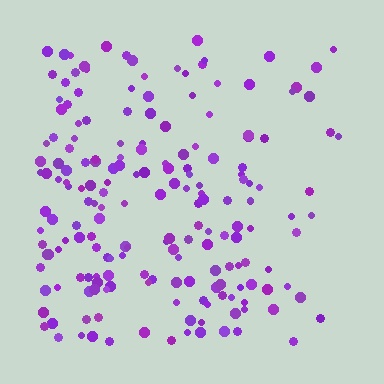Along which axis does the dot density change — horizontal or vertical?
Horizontal.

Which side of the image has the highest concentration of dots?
The left.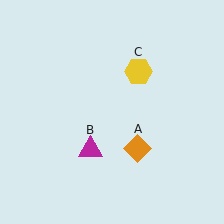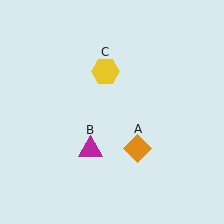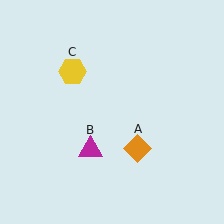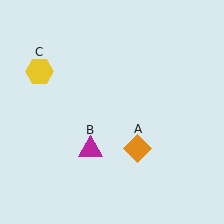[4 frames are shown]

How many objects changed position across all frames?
1 object changed position: yellow hexagon (object C).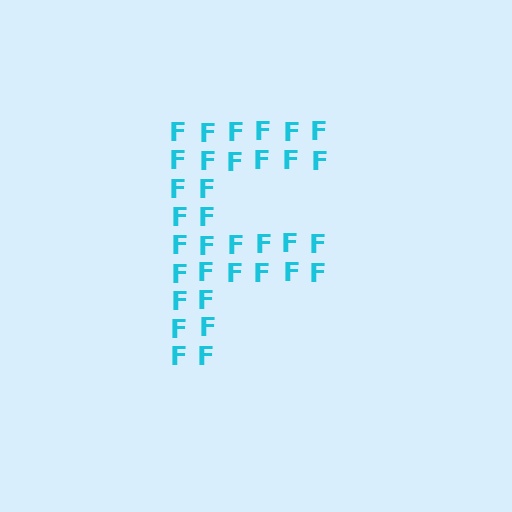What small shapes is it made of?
It is made of small letter F's.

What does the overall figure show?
The overall figure shows the letter F.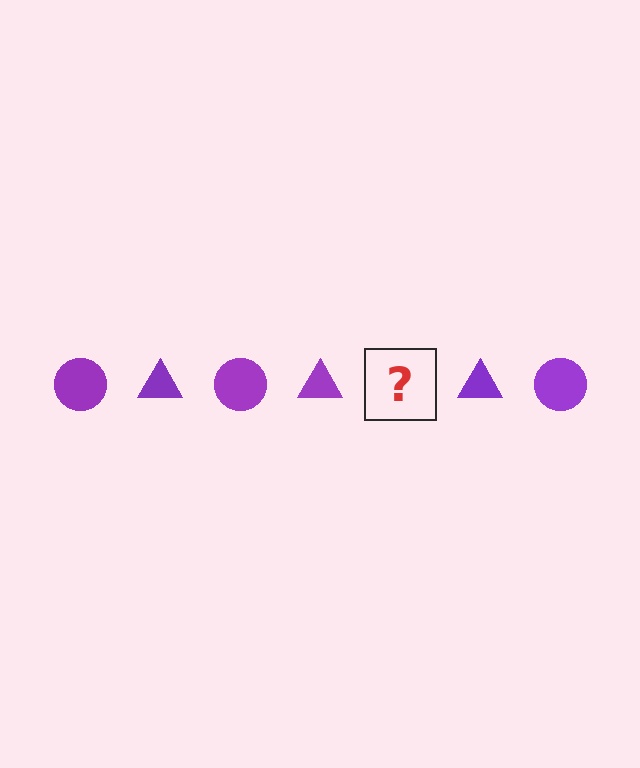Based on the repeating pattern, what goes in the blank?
The blank should be a purple circle.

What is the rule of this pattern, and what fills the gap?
The rule is that the pattern cycles through circle, triangle shapes in purple. The gap should be filled with a purple circle.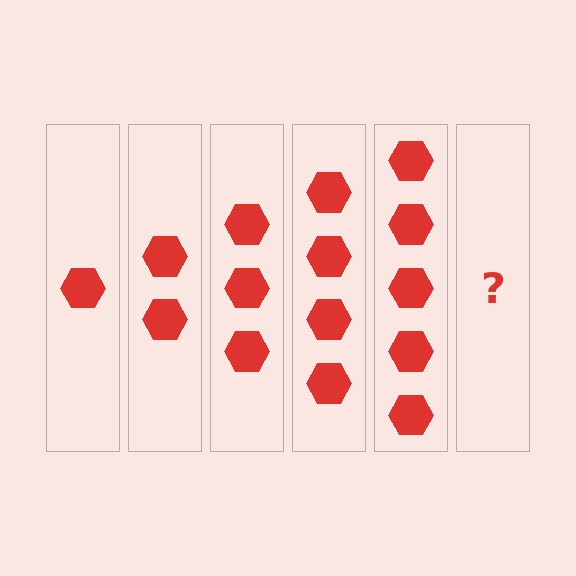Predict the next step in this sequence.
The next step is 6 hexagons.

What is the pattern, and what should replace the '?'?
The pattern is that each step adds one more hexagon. The '?' should be 6 hexagons.